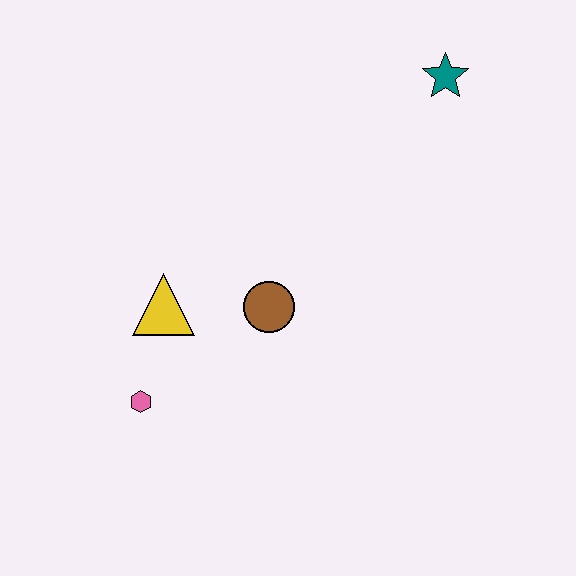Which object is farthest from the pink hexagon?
The teal star is farthest from the pink hexagon.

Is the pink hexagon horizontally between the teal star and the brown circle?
No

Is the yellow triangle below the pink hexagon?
No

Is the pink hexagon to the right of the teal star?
No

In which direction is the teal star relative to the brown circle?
The teal star is above the brown circle.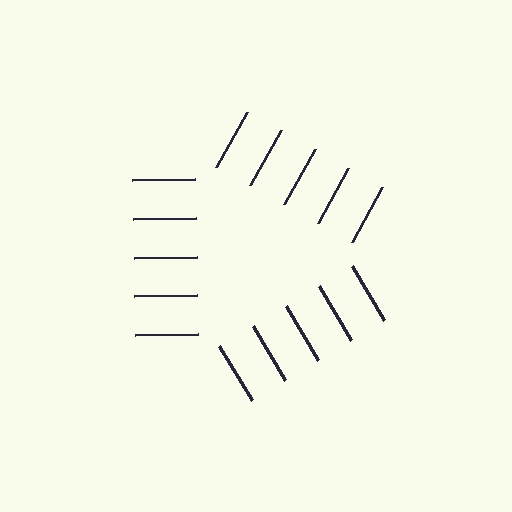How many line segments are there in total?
15 — 5 along each of the 3 edges.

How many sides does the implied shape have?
3 sides — the line-ends trace a triangle.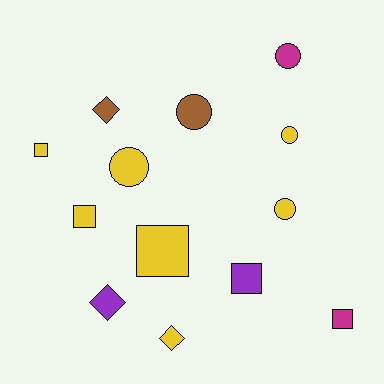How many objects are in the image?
There are 13 objects.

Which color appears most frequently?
Yellow, with 7 objects.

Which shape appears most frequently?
Square, with 5 objects.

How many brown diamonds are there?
There is 1 brown diamond.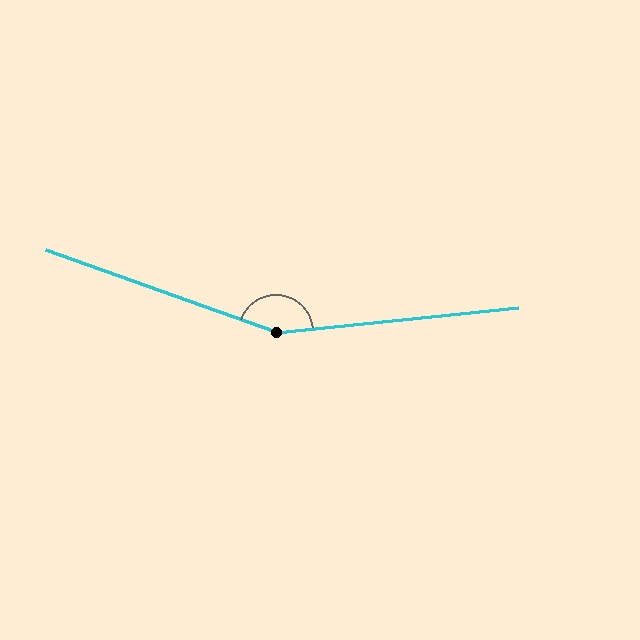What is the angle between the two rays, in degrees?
Approximately 155 degrees.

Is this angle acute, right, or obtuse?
It is obtuse.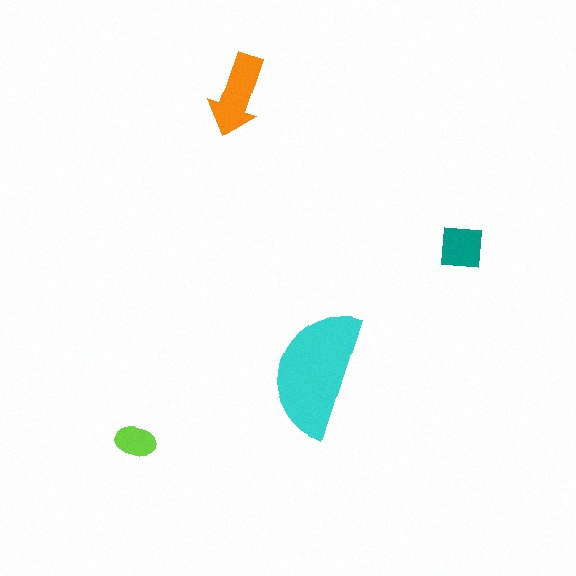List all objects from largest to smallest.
The cyan semicircle, the orange arrow, the teal square, the lime ellipse.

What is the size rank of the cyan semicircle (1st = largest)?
1st.